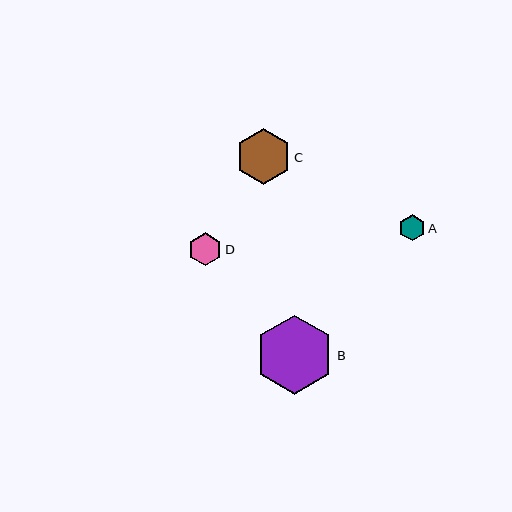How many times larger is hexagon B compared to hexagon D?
Hexagon B is approximately 2.4 times the size of hexagon D.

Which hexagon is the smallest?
Hexagon A is the smallest with a size of approximately 26 pixels.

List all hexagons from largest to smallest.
From largest to smallest: B, C, D, A.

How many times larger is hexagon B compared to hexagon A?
Hexagon B is approximately 3.1 times the size of hexagon A.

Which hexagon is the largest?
Hexagon B is the largest with a size of approximately 79 pixels.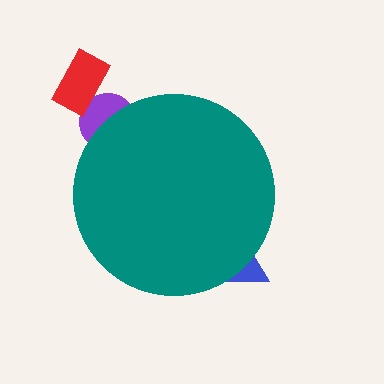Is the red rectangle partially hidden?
No, the red rectangle is fully visible.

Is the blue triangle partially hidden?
Yes, the blue triangle is partially hidden behind the teal circle.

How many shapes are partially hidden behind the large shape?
2 shapes are partially hidden.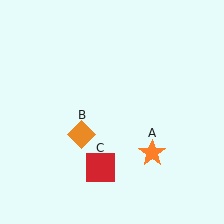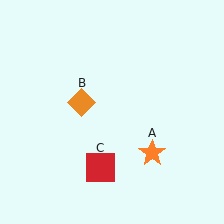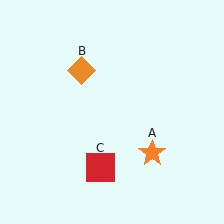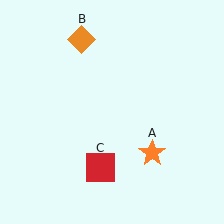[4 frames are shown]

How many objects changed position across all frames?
1 object changed position: orange diamond (object B).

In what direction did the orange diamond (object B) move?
The orange diamond (object B) moved up.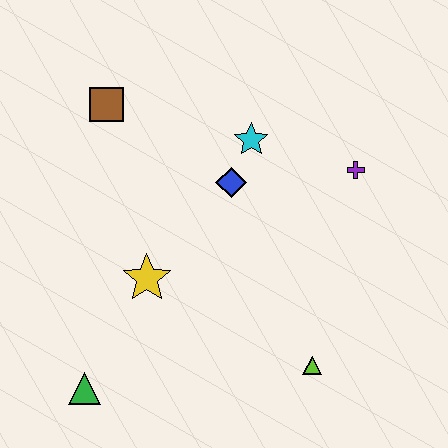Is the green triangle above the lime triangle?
No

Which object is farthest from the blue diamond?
The green triangle is farthest from the blue diamond.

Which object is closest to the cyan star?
The blue diamond is closest to the cyan star.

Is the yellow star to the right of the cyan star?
No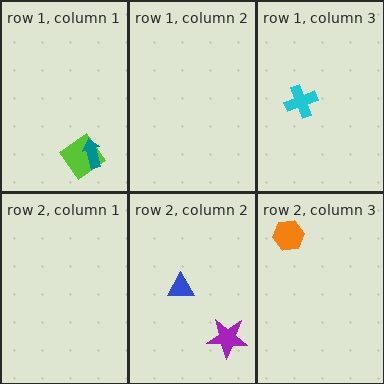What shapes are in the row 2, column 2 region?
The purple star, the blue triangle.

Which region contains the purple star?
The row 2, column 2 region.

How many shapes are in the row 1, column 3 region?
1.